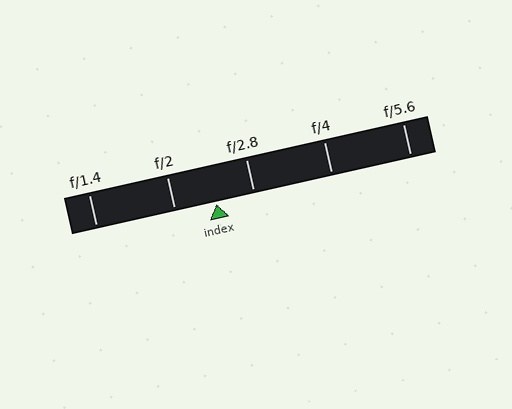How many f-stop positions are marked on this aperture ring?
There are 5 f-stop positions marked.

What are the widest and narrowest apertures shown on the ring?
The widest aperture shown is f/1.4 and the narrowest is f/5.6.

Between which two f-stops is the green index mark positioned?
The index mark is between f/2 and f/2.8.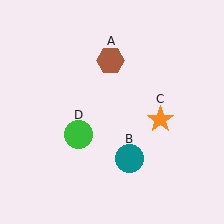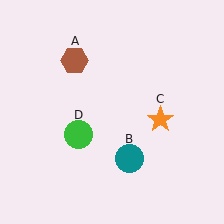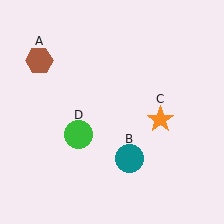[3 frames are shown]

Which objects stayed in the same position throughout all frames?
Teal circle (object B) and orange star (object C) and green circle (object D) remained stationary.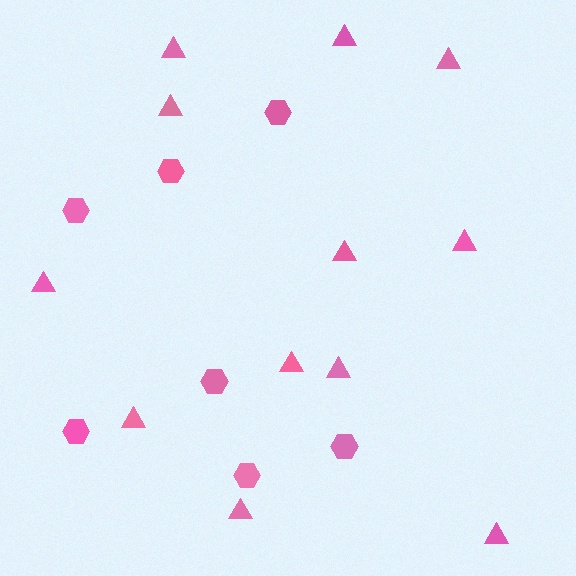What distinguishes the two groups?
There are 2 groups: one group of hexagons (7) and one group of triangles (12).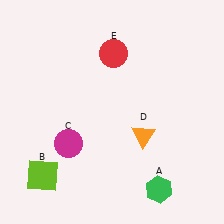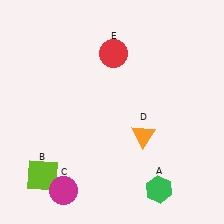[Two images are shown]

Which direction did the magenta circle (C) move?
The magenta circle (C) moved down.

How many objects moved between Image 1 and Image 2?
1 object moved between the two images.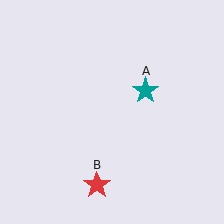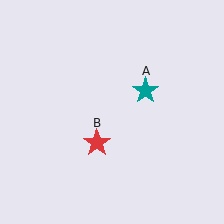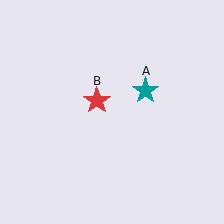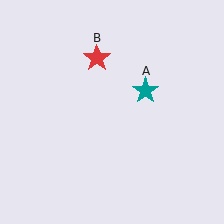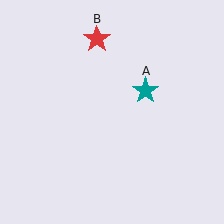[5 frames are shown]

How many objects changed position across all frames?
1 object changed position: red star (object B).